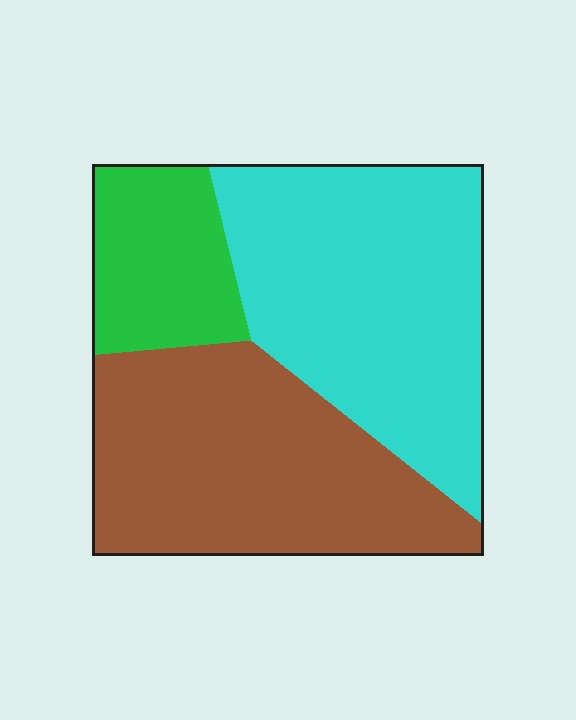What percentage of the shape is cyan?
Cyan covers 43% of the shape.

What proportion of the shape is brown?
Brown takes up about two fifths (2/5) of the shape.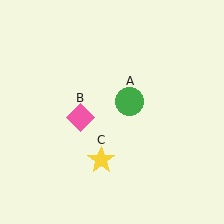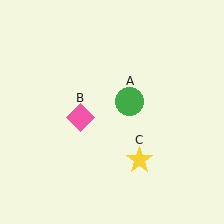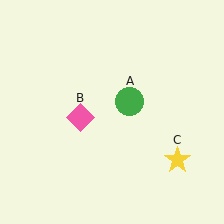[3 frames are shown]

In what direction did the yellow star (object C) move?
The yellow star (object C) moved right.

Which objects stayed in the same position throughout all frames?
Green circle (object A) and pink diamond (object B) remained stationary.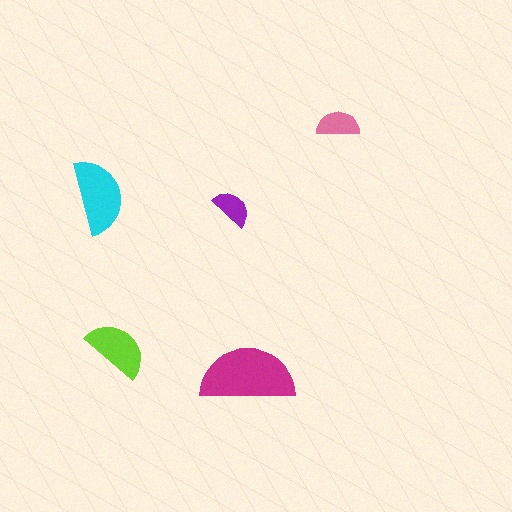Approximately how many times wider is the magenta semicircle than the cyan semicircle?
About 1.5 times wider.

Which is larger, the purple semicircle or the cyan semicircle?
The cyan one.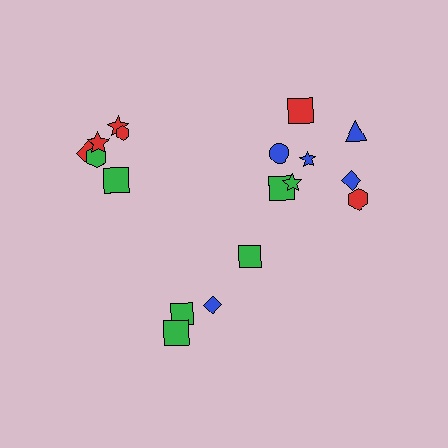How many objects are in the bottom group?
There are 4 objects.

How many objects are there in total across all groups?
There are 18 objects.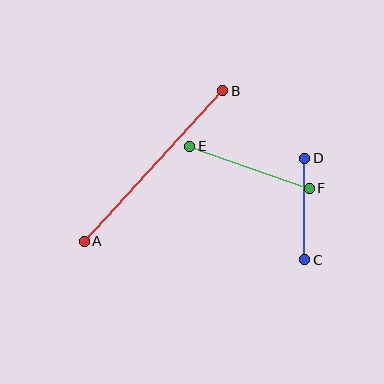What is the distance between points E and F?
The distance is approximately 127 pixels.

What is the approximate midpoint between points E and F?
The midpoint is at approximately (249, 167) pixels.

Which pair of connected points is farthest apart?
Points A and B are farthest apart.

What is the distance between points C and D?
The distance is approximately 102 pixels.